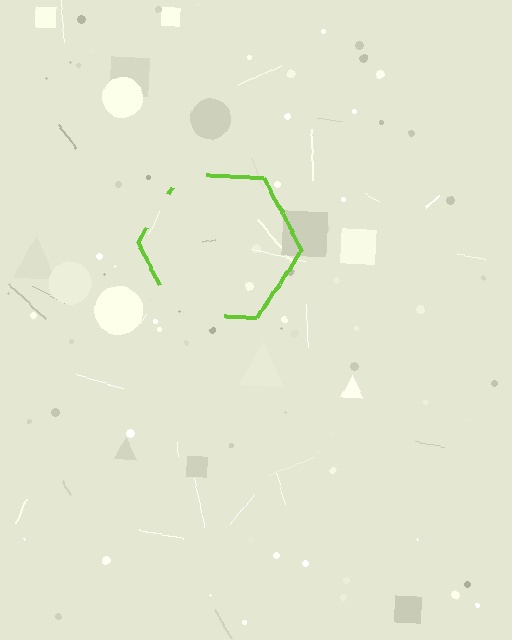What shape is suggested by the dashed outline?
The dashed outline suggests a hexagon.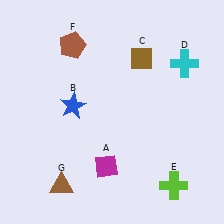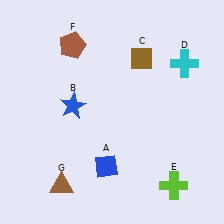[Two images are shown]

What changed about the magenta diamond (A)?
In Image 1, A is magenta. In Image 2, it changed to blue.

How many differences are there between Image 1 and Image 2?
There is 1 difference between the two images.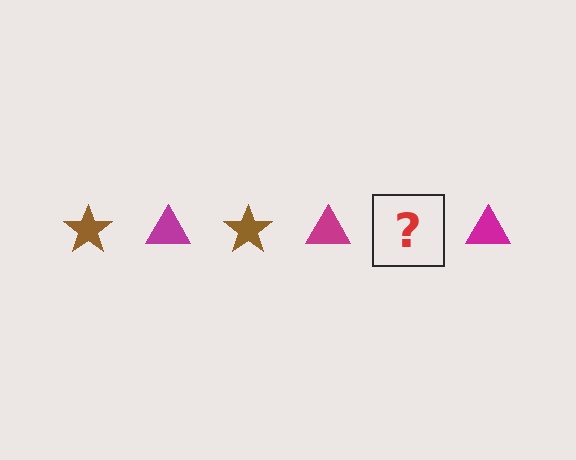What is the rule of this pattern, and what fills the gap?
The rule is that the pattern alternates between brown star and magenta triangle. The gap should be filled with a brown star.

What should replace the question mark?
The question mark should be replaced with a brown star.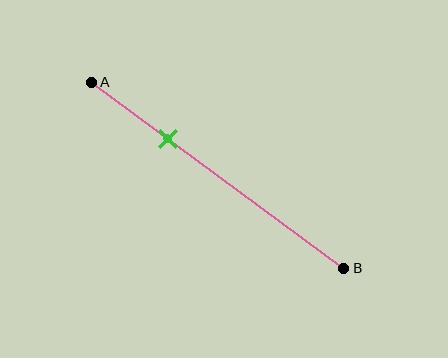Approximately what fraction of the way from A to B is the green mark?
The green mark is approximately 30% of the way from A to B.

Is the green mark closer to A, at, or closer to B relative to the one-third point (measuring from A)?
The green mark is closer to point A than the one-third point of segment AB.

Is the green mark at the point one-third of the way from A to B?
No, the mark is at about 30% from A, not at the 33% one-third point.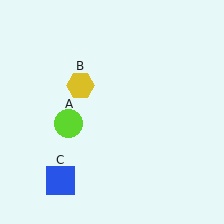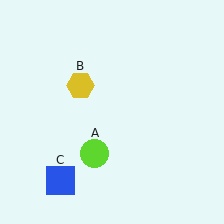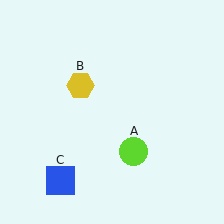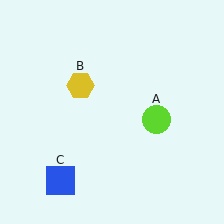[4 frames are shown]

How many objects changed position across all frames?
1 object changed position: lime circle (object A).